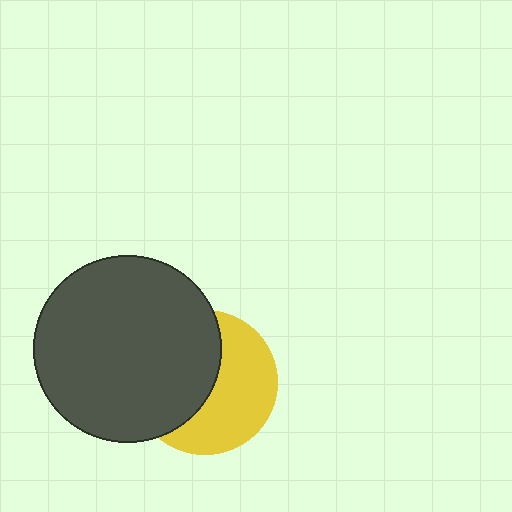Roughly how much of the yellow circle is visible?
About half of it is visible (roughly 50%).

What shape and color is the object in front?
The object in front is a dark gray circle.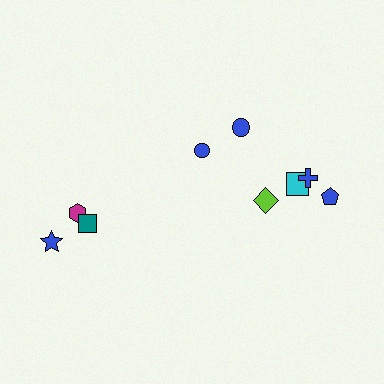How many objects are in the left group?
There are 3 objects.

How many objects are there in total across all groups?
There are 9 objects.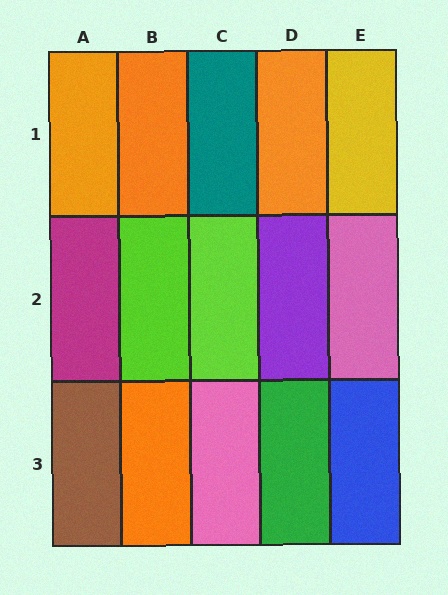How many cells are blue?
1 cell is blue.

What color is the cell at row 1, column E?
Yellow.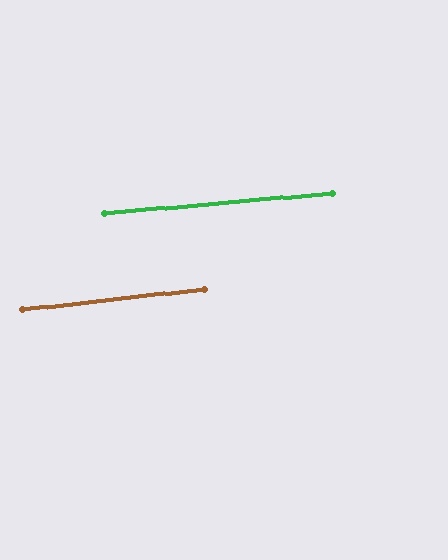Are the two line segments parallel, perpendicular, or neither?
Parallel — their directions differ by only 1.5°.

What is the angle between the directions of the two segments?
Approximately 1 degree.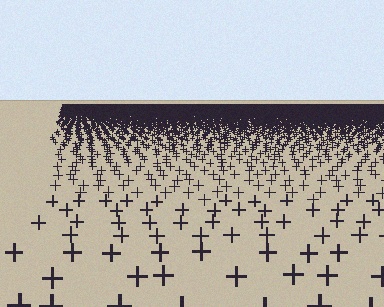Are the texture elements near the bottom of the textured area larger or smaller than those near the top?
Larger. Near the bottom, elements are closer to the viewer and appear at a bigger on-screen size.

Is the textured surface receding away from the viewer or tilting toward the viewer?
The surface is receding away from the viewer. Texture elements get smaller and denser toward the top.